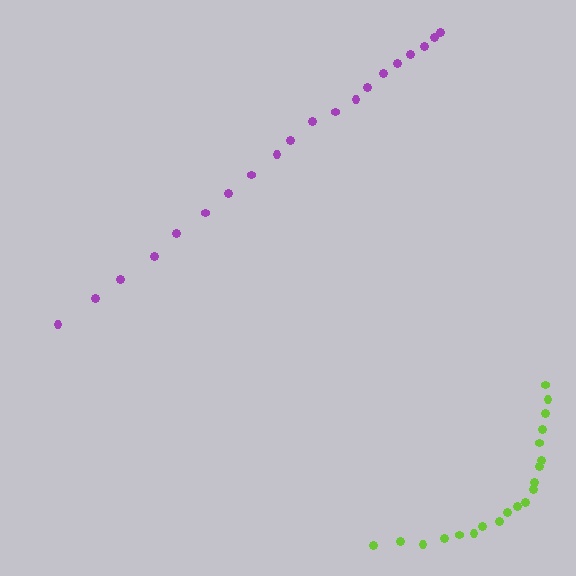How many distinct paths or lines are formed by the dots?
There are 2 distinct paths.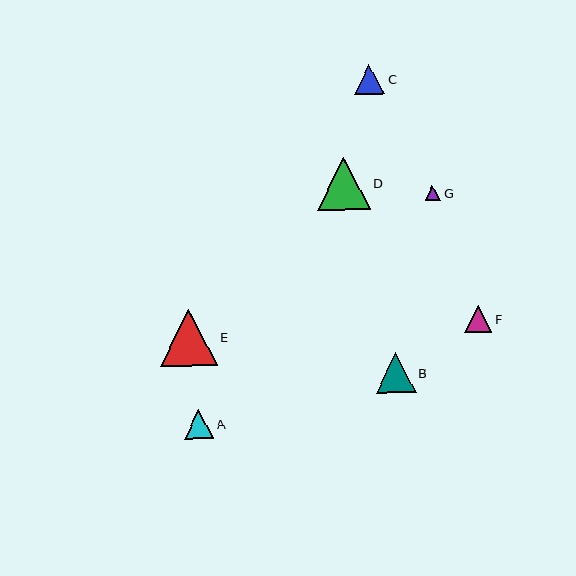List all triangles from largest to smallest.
From largest to smallest: E, D, B, C, A, F, G.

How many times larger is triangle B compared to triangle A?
Triangle B is approximately 1.3 times the size of triangle A.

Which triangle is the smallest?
Triangle G is the smallest with a size of approximately 15 pixels.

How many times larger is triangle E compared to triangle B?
Triangle E is approximately 1.4 times the size of triangle B.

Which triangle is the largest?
Triangle E is the largest with a size of approximately 57 pixels.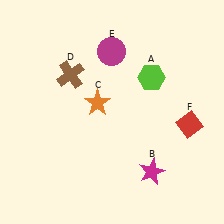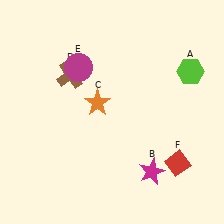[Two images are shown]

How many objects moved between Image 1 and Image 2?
3 objects moved between the two images.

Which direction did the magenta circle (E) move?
The magenta circle (E) moved left.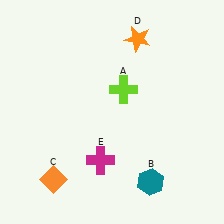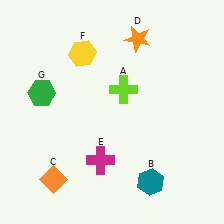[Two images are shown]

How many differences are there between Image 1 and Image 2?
There are 2 differences between the two images.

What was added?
A yellow hexagon (F), a green hexagon (G) were added in Image 2.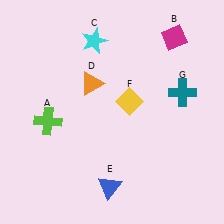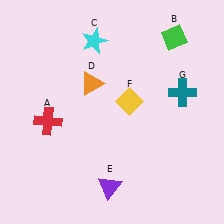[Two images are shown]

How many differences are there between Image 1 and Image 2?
There are 3 differences between the two images.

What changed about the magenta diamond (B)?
In Image 1, B is magenta. In Image 2, it changed to green.